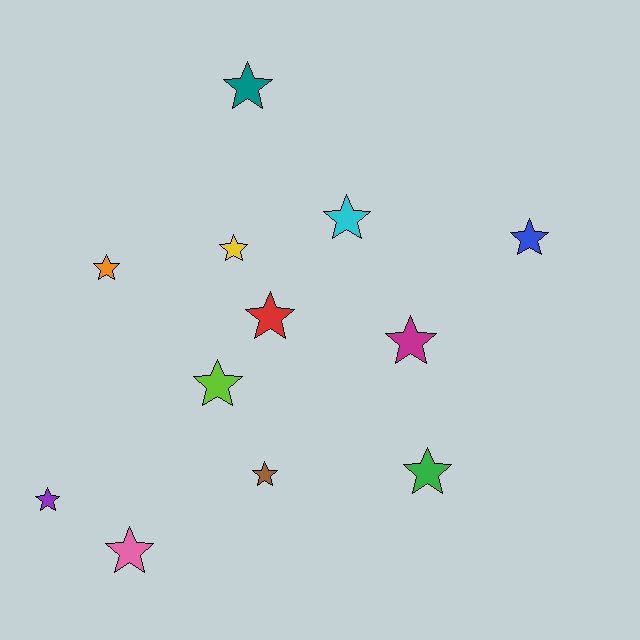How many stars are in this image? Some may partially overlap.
There are 12 stars.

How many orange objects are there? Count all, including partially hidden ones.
There is 1 orange object.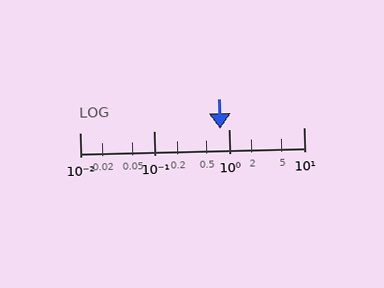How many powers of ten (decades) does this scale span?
The scale spans 3 decades, from 0.01 to 10.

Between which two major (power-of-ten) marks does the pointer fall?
The pointer is between 0.1 and 1.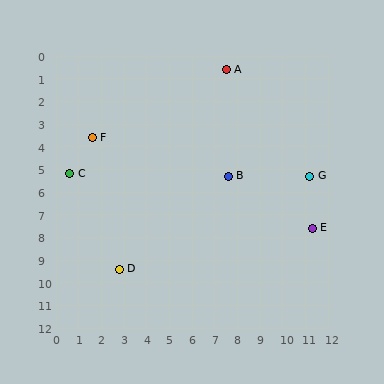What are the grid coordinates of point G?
Point G is at approximately (11.2, 5.3).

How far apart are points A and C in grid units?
Points A and C are about 8.3 grid units apart.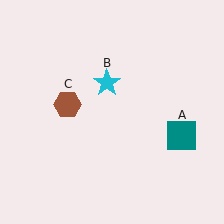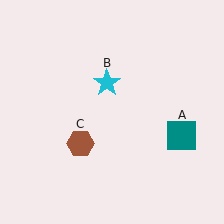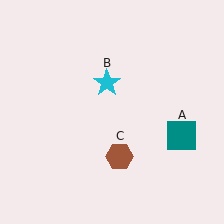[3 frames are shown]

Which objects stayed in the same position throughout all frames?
Teal square (object A) and cyan star (object B) remained stationary.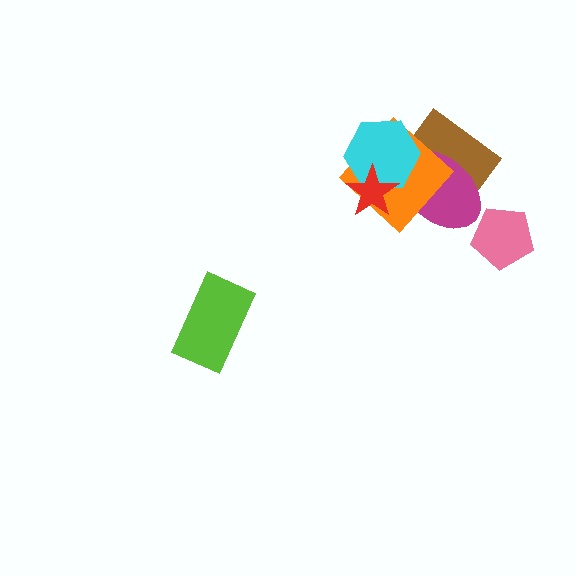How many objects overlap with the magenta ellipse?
4 objects overlap with the magenta ellipse.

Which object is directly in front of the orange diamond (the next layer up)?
The cyan hexagon is directly in front of the orange diamond.